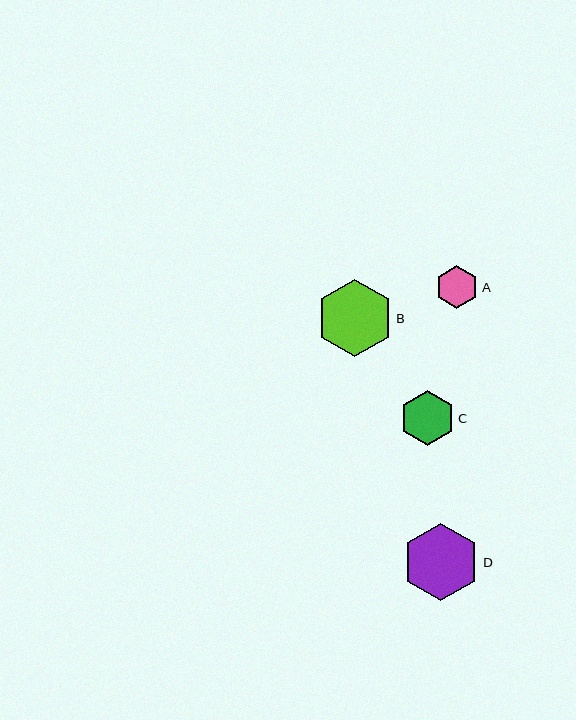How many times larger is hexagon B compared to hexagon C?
Hexagon B is approximately 1.4 times the size of hexagon C.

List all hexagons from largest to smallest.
From largest to smallest: D, B, C, A.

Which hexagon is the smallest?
Hexagon A is the smallest with a size of approximately 43 pixels.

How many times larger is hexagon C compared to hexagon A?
Hexagon C is approximately 1.3 times the size of hexagon A.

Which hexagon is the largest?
Hexagon D is the largest with a size of approximately 78 pixels.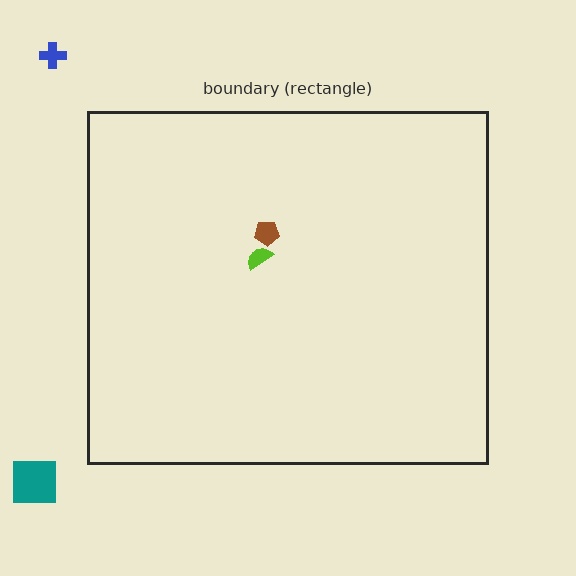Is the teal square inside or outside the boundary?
Outside.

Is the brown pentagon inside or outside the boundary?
Inside.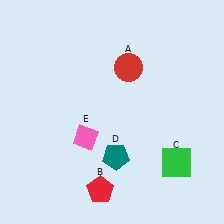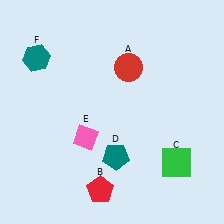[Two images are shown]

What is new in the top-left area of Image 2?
A teal hexagon (F) was added in the top-left area of Image 2.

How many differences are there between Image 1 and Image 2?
There is 1 difference between the two images.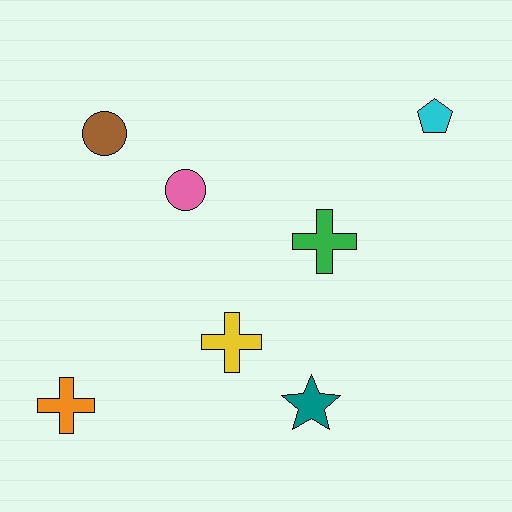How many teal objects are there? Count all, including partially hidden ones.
There is 1 teal object.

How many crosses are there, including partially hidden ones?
There are 3 crosses.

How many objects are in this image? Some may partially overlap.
There are 7 objects.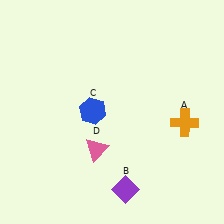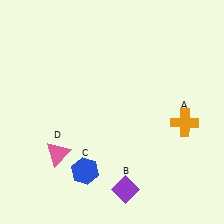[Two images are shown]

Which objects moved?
The objects that moved are: the blue hexagon (C), the pink triangle (D).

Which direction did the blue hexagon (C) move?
The blue hexagon (C) moved down.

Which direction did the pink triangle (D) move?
The pink triangle (D) moved left.